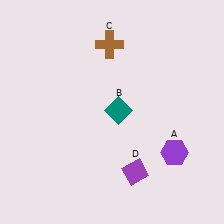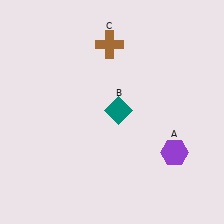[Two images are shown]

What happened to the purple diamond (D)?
The purple diamond (D) was removed in Image 2. It was in the bottom-right area of Image 1.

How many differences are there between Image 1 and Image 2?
There is 1 difference between the two images.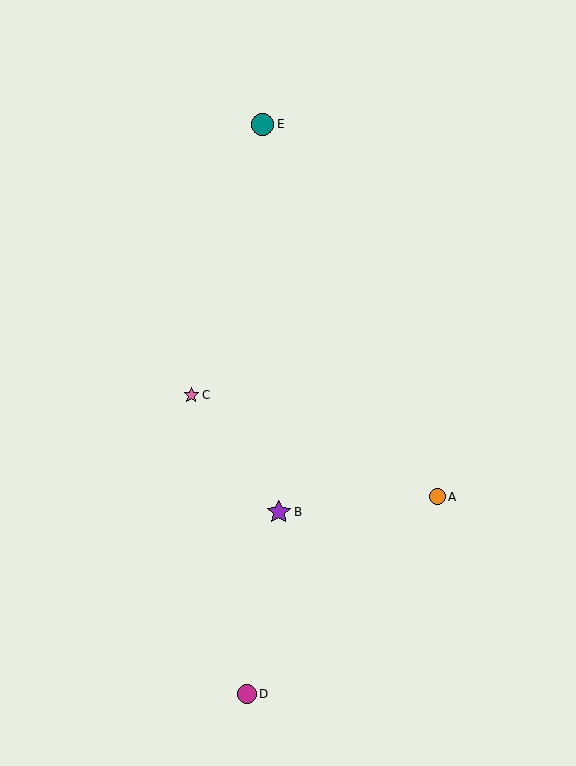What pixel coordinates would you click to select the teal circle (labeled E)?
Click at (263, 124) to select the teal circle E.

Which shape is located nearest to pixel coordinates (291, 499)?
The purple star (labeled B) at (279, 512) is nearest to that location.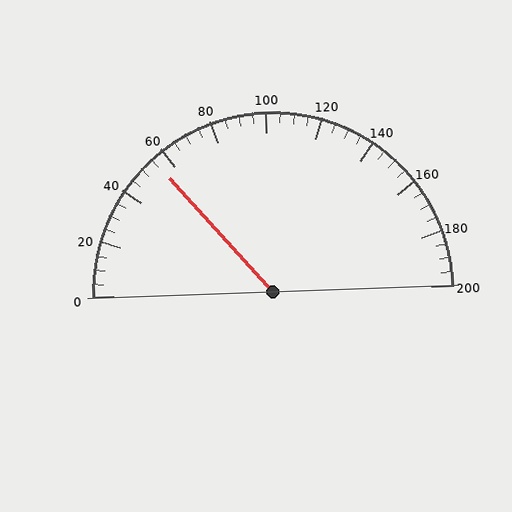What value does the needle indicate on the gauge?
The needle indicates approximately 55.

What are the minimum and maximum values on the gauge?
The gauge ranges from 0 to 200.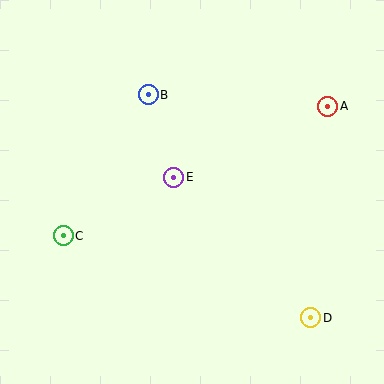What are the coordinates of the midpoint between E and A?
The midpoint between E and A is at (251, 142).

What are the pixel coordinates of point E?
Point E is at (174, 177).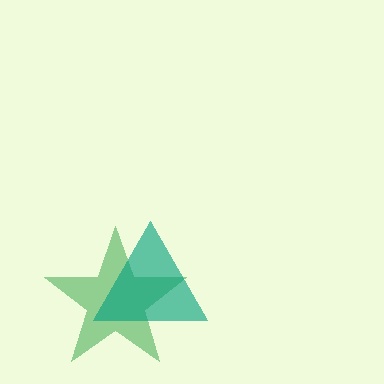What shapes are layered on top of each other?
The layered shapes are: a green star, a teal triangle.